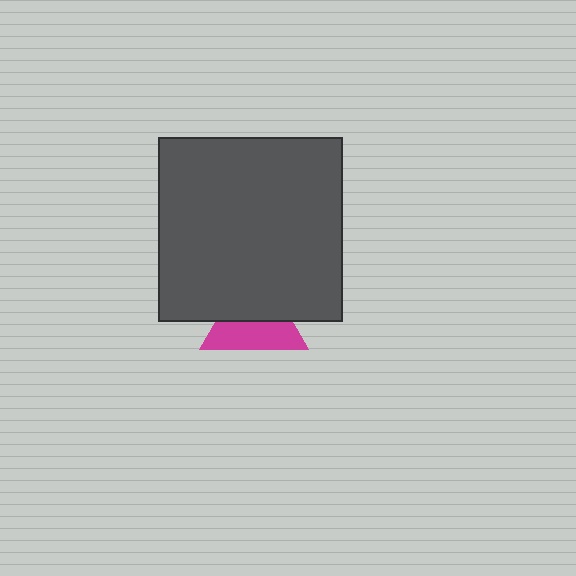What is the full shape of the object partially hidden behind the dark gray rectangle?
The partially hidden object is a magenta triangle.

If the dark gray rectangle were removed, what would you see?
You would see the complete magenta triangle.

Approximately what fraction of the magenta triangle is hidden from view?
Roughly 50% of the magenta triangle is hidden behind the dark gray rectangle.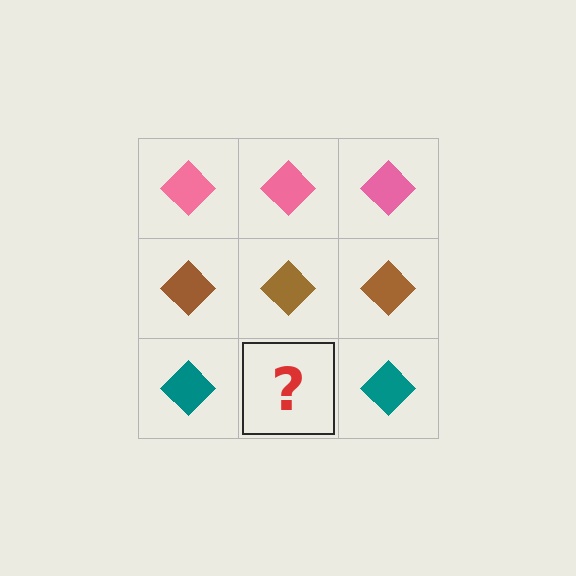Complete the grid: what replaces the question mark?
The question mark should be replaced with a teal diamond.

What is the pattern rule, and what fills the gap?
The rule is that each row has a consistent color. The gap should be filled with a teal diamond.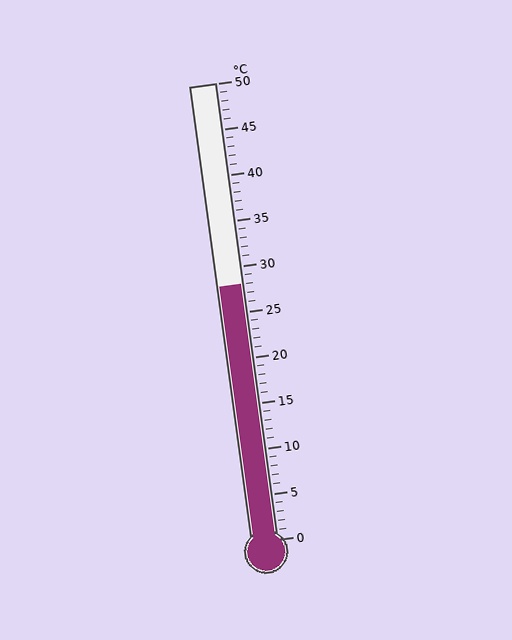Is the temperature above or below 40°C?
The temperature is below 40°C.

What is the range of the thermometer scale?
The thermometer scale ranges from 0°C to 50°C.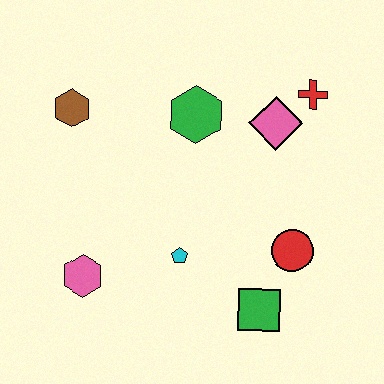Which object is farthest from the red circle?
The brown hexagon is farthest from the red circle.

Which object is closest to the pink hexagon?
The cyan pentagon is closest to the pink hexagon.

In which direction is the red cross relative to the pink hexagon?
The red cross is to the right of the pink hexagon.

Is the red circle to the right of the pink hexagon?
Yes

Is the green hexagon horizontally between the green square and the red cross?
No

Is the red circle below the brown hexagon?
Yes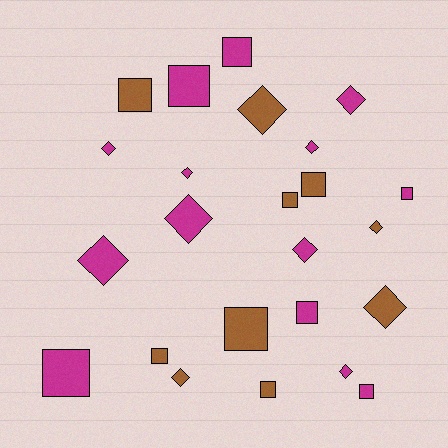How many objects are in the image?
There are 24 objects.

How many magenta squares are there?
There are 6 magenta squares.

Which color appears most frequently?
Magenta, with 14 objects.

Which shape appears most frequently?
Square, with 12 objects.